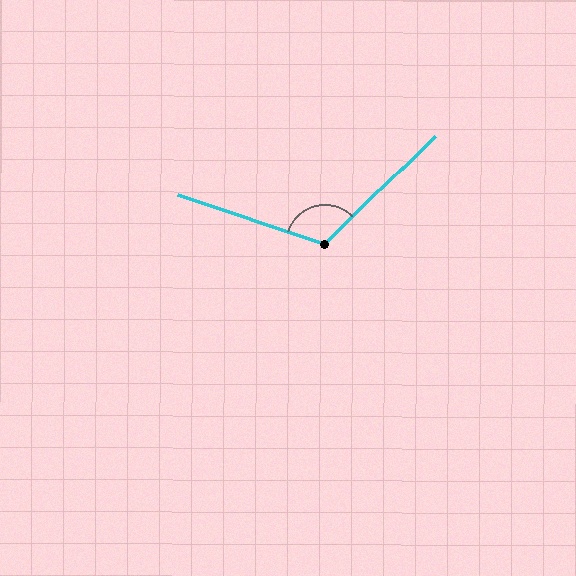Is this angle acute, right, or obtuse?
It is obtuse.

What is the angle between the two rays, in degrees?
Approximately 117 degrees.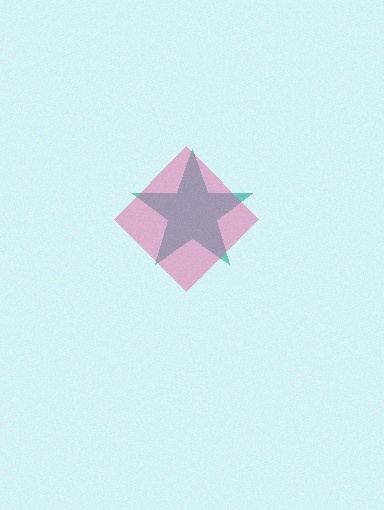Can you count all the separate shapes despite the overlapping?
Yes, there are 2 separate shapes.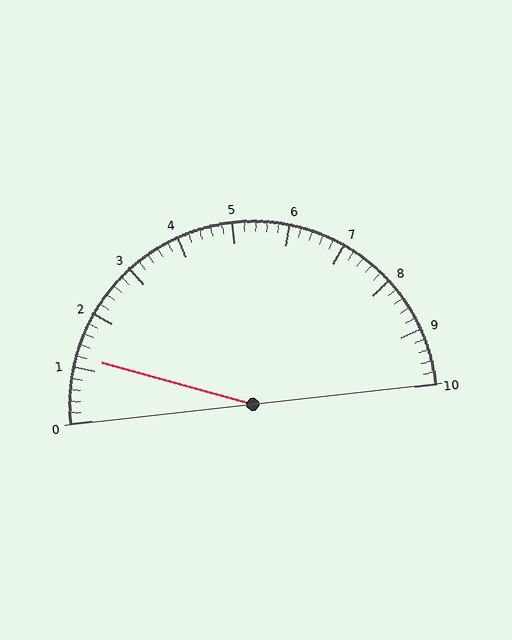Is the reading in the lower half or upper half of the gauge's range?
The reading is in the lower half of the range (0 to 10).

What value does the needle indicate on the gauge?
The needle indicates approximately 1.2.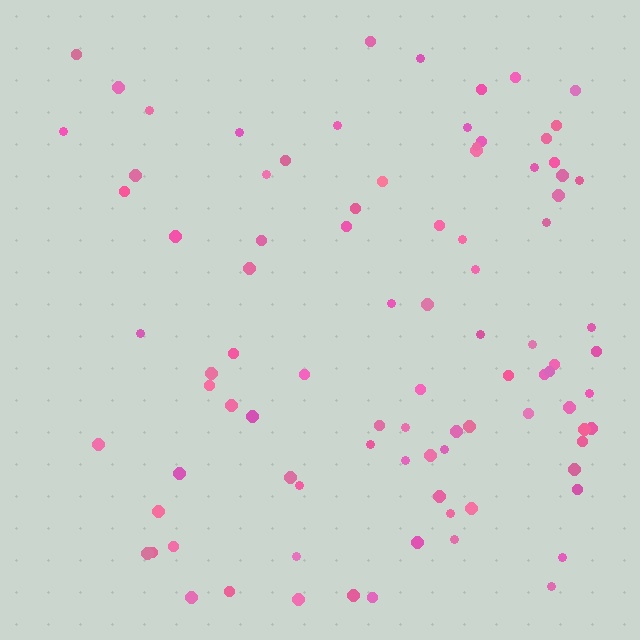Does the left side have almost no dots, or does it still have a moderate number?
Still a moderate number, just noticeably fewer than the right.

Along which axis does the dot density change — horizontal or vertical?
Horizontal.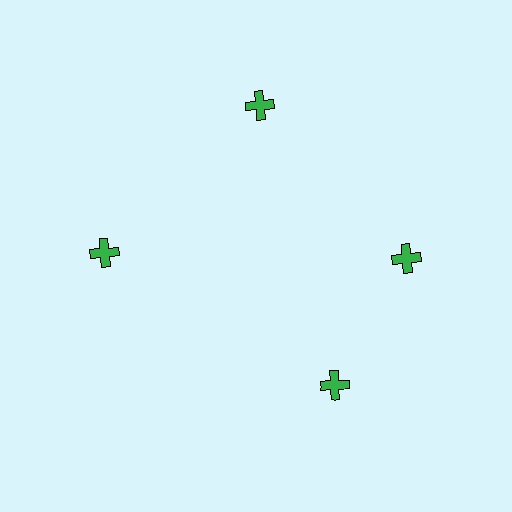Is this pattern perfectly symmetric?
No. The 4 green crosses are arranged in a ring, but one element near the 6 o'clock position is rotated out of alignment along the ring, breaking the 4-fold rotational symmetry.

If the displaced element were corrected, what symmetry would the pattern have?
It would have 4-fold rotational symmetry — the pattern would map onto itself every 90 degrees.